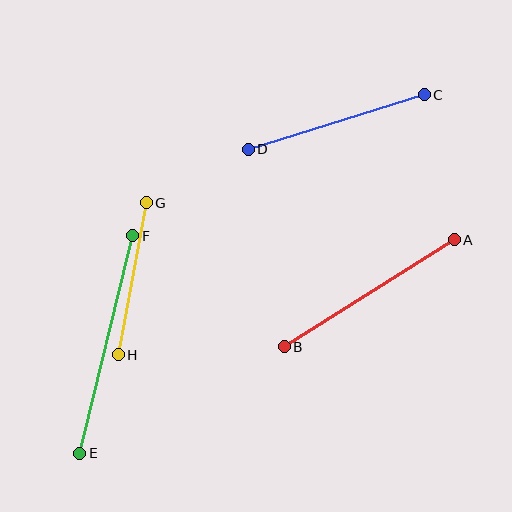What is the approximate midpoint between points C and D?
The midpoint is at approximately (336, 122) pixels.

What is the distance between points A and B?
The distance is approximately 201 pixels.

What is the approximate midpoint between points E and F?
The midpoint is at approximately (106, 344) pixels.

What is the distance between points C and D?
The distance is approximately 184 pixels.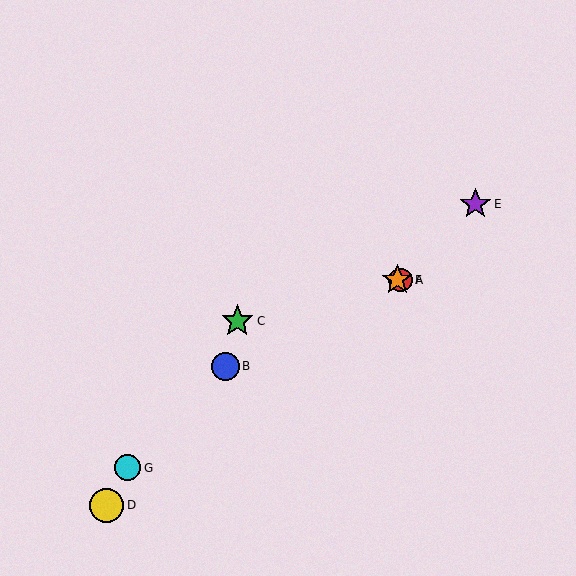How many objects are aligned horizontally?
2 objects (A, F) are aligned horizontally.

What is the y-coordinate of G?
Object G is at y≈468.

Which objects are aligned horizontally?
Objects A, F are aligned horizontally.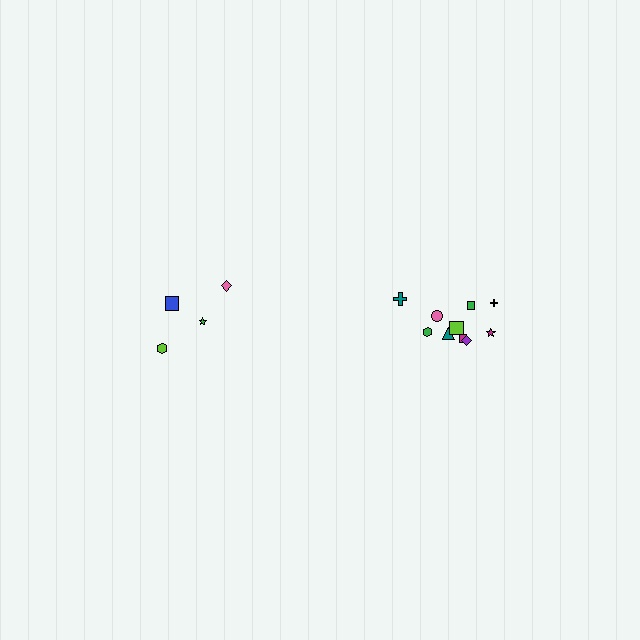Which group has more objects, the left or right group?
The right group.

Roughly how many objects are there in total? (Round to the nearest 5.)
Roughly 15 objects in total.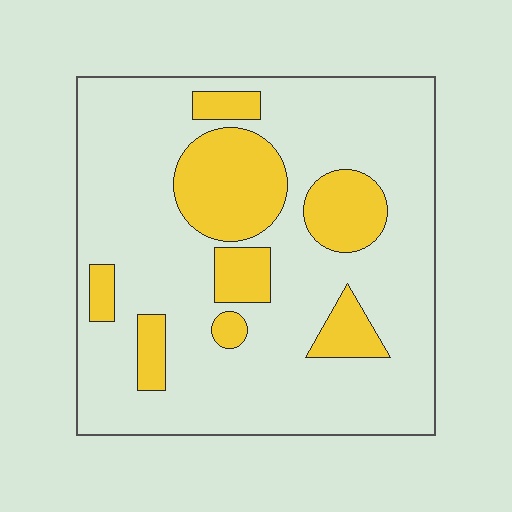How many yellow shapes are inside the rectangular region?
8.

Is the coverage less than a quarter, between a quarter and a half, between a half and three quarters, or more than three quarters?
Less than a quarter.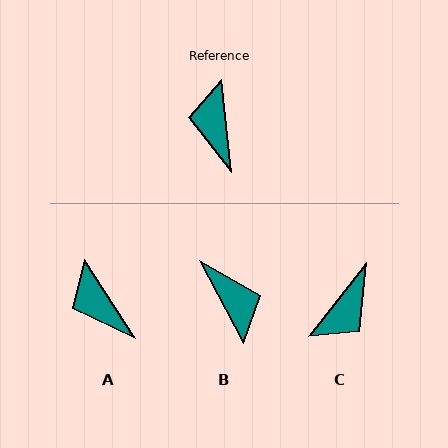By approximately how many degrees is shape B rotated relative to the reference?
Approximately 158 degrees clockwise.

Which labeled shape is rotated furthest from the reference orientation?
B, about 158 degrees away.